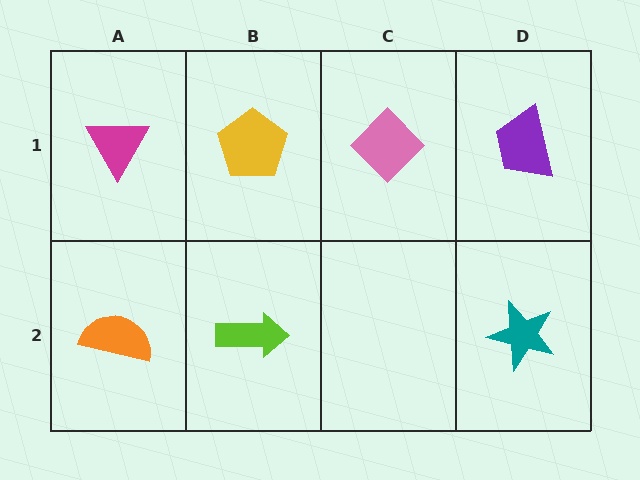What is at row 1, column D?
A purple trapezoid.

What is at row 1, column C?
A pink diamond.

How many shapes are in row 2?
3 shapes.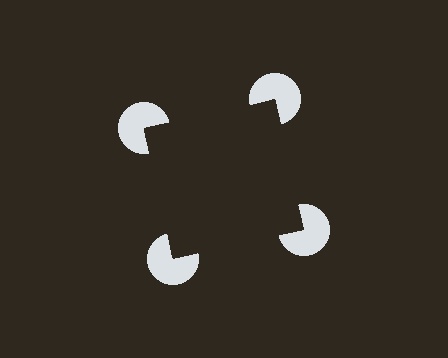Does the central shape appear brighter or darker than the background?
It typically appears slightly darker than the background, even though no actual brightness change is drawn.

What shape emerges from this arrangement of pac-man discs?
An illusory square — its edges are inferred from the aligned wedge cuts in the pac-man discs, not physically drawn.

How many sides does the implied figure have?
4 sides.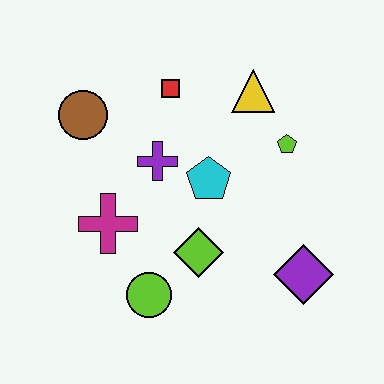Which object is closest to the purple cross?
The cyan pentagon is closest to the purple cross.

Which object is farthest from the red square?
The purple diamond is farthest from the red square.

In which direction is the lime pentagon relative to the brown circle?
The lime pentagon is to the right of the brown circle.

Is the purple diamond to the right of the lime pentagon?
Yes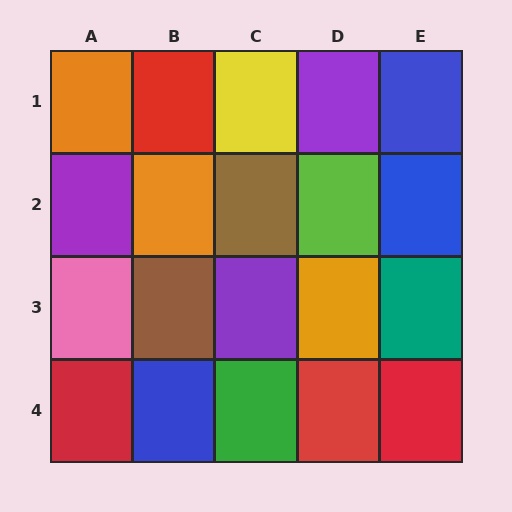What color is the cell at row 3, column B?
Brown.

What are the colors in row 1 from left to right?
Orange, red, yellow, purple, blue.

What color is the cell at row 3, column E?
Teal.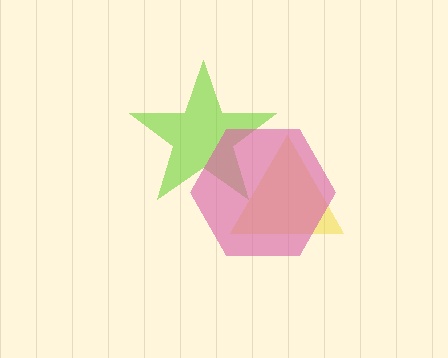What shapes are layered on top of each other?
The layered shapes are: a lime star, a yellow triangle, a pink hexagon.